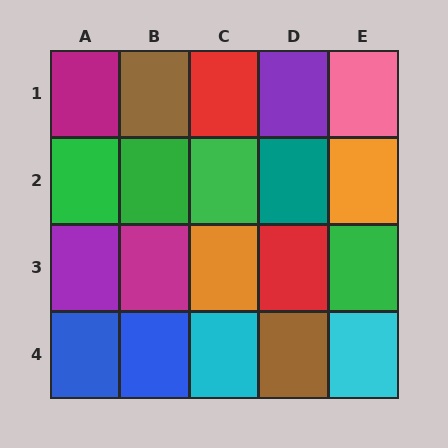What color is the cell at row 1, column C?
Red.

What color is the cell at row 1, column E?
Pink.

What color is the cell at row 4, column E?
Cyan.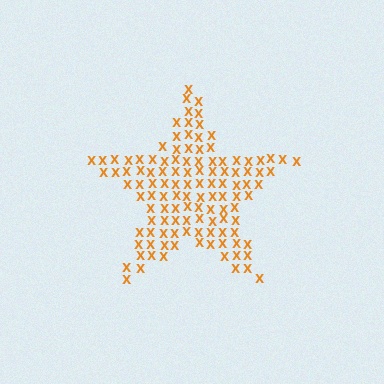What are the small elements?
The small elements are letter X's.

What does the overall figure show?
The overall figure shows a star.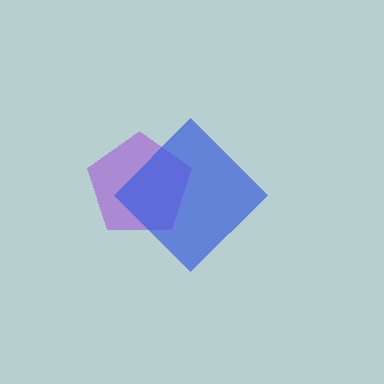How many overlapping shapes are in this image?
There are 2 overlapping shapes in the image.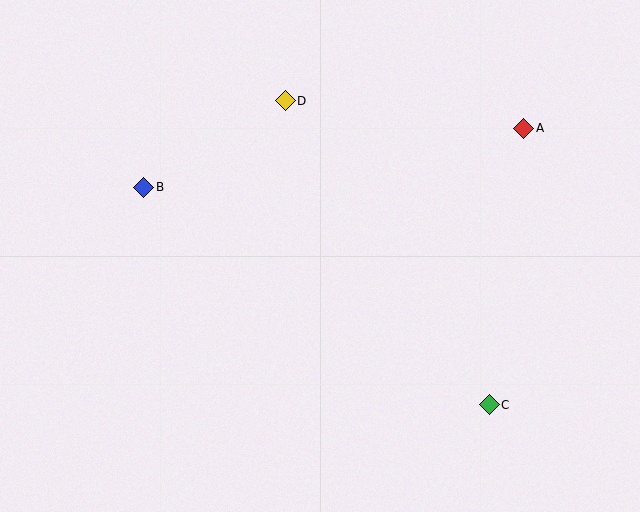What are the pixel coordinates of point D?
Point D is at (285, 101).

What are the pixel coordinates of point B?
Point B is at (144, 187).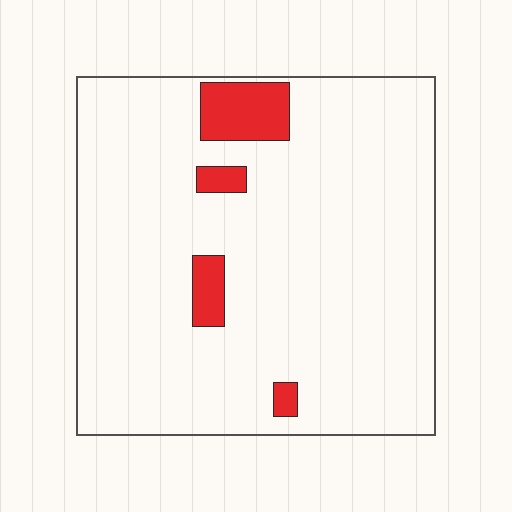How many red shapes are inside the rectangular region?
4.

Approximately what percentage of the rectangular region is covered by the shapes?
Approximately 10%.